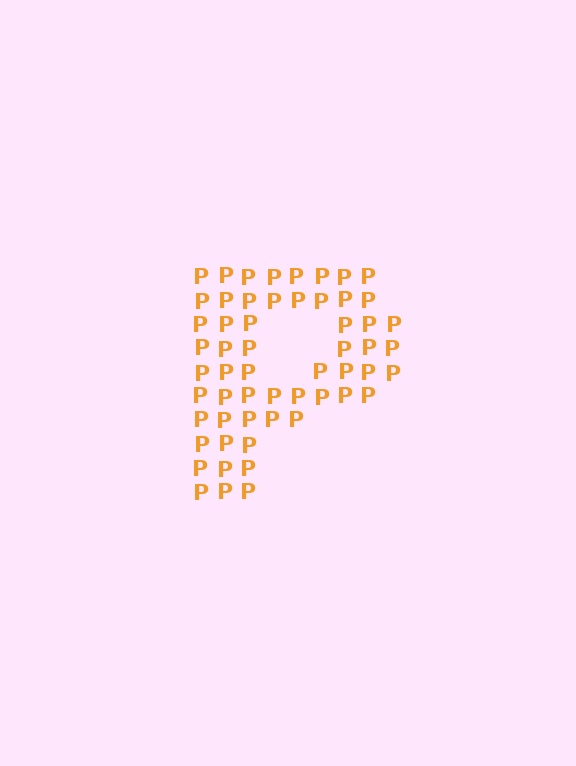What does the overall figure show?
The overall figure shows the letter P.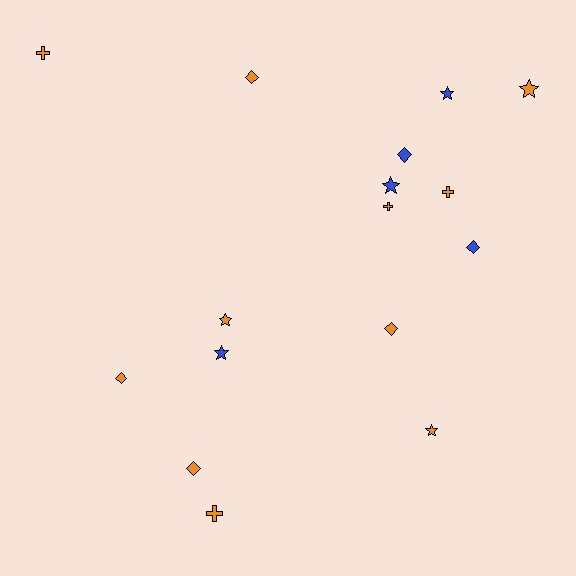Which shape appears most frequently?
Diamond, with 6 objects.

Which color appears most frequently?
Orange, with 11 objects.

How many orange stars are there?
There are 3 orange stars.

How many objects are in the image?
There are 16 objects.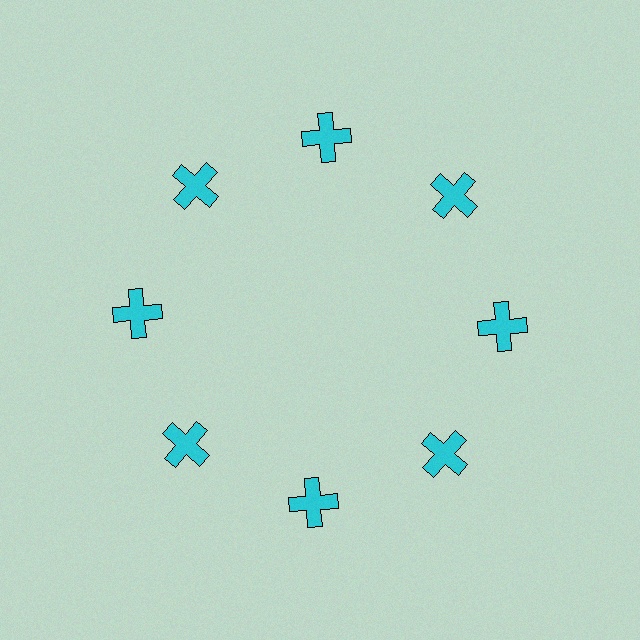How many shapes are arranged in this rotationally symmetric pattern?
There are 8 shapes, arranged in 8 groups of 1.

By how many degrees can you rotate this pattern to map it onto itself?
The pattern maps onto itself every 45 degrees of rotation.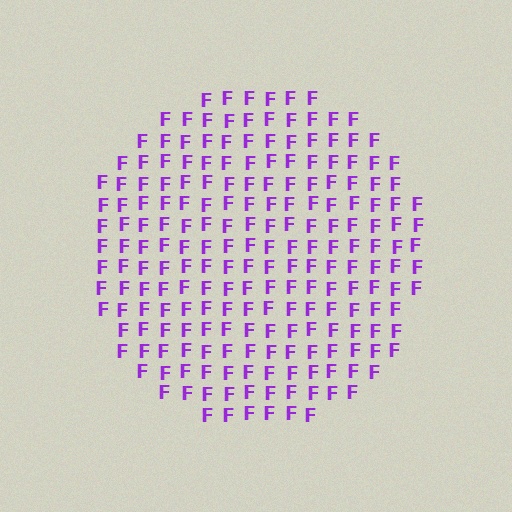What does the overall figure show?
The overall figure shows a circle.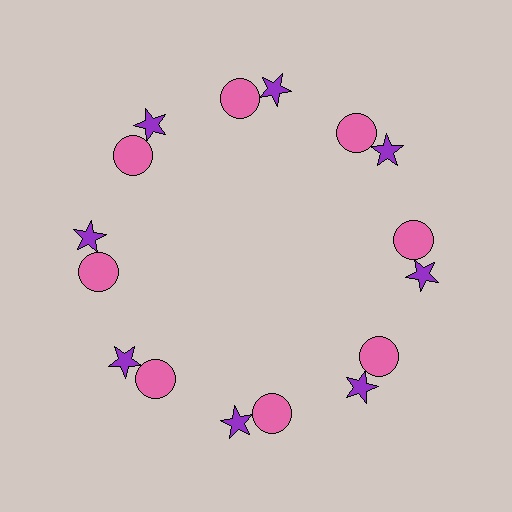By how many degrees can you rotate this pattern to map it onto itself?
The pattern maps onto itself every 45 degrees of rotation.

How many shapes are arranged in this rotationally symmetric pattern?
There are 16 shapes, arranged in 8 groups of 2.